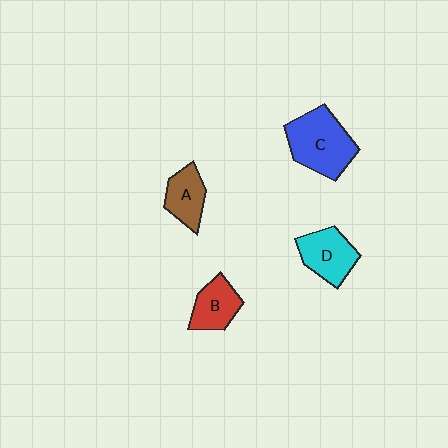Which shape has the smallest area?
Shape A (brown).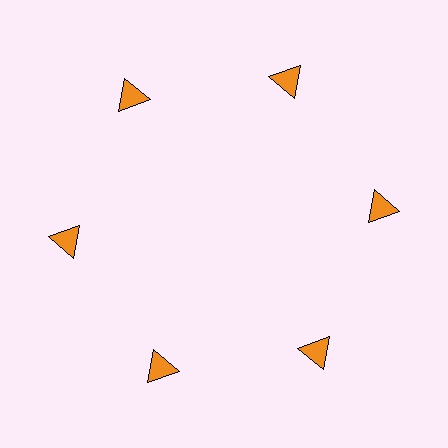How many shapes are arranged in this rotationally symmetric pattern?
There are 6 shapes, arranged in 6 groups of 1.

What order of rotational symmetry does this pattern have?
This pattern has 6-fold rotational symmetry.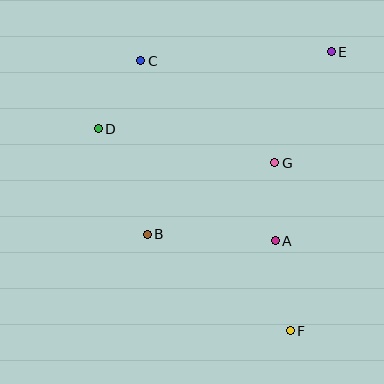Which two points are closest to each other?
Points A and G are closest to each other.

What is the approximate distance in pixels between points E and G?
The distance between E and G is approximately 124 pixels.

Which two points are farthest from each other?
Points C and F are farthest from each other.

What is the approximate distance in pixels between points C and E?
The distance between C and E is approximately 191 pixels.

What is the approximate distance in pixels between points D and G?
The distance between D and G is approximately 180 pixels.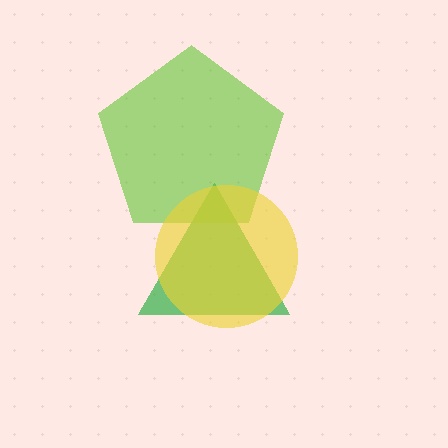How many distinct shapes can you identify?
There are 3 distinct shapes: a green triangle, a lime pentagon, a yellow circle.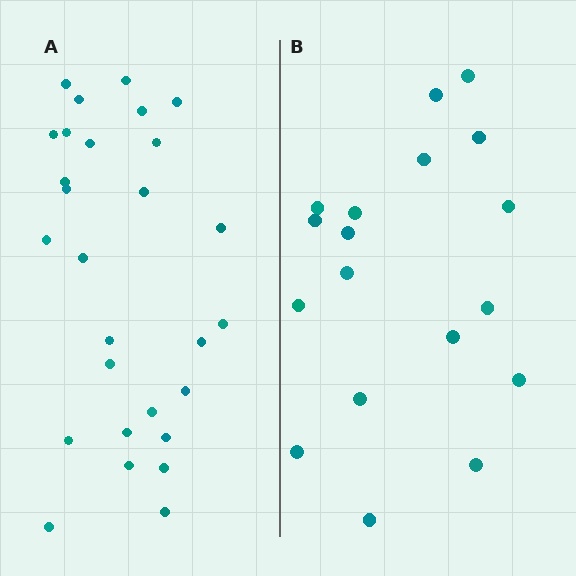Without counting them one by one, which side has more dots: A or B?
Region A (the left region) has more dots.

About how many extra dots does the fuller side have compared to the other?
Region A has roughly 10 or so more dots than region B.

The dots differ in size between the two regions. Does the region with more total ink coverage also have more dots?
No. Region B has more total ink coverage because its dots are larger, but region A actually contains more individual dots. Total area can be misleading — the number of items is what matters here.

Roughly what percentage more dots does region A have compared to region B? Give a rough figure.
About 55% more.